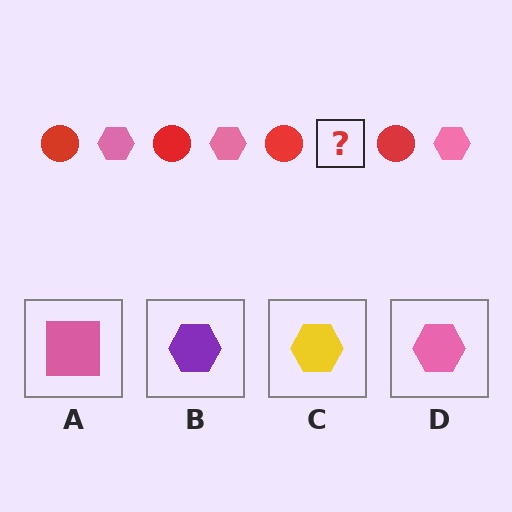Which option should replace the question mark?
Option D.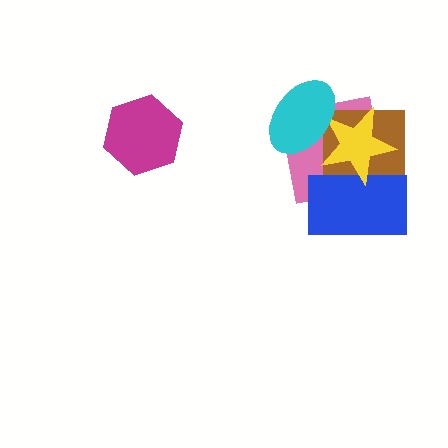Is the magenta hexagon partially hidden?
No, no other shape covers it.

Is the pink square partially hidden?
Yes, it is partially covered by another shape.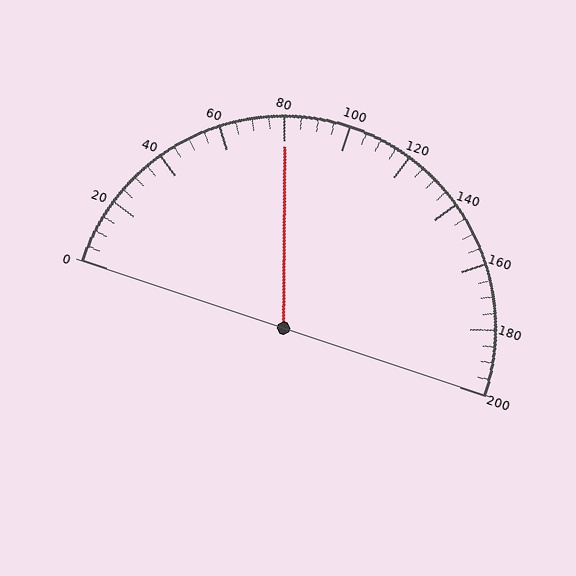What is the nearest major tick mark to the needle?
The nearest major tick mark is 80.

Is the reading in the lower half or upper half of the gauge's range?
The reading is in the lower half of the range (0 to 200).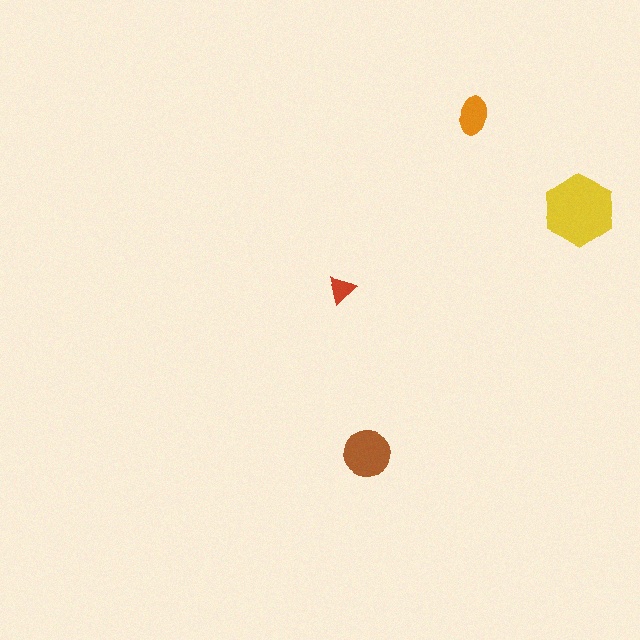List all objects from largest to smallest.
The yellow hexagon, the brown circle, the orange ellipse, the red triangle.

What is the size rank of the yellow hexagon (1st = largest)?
1st.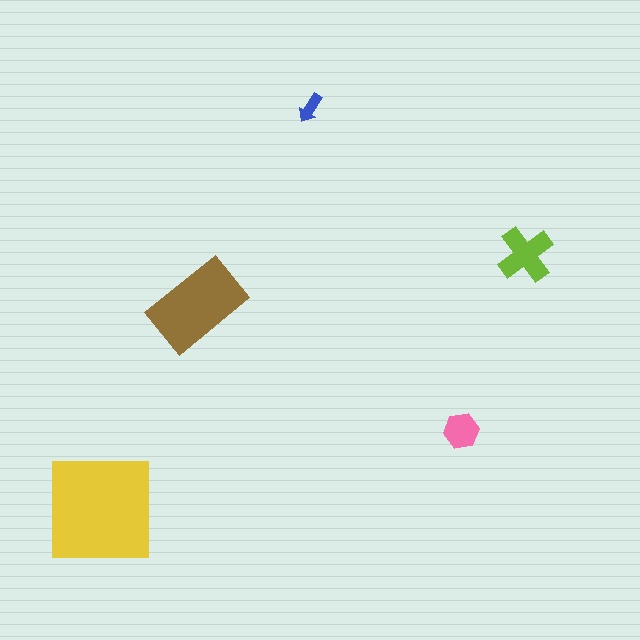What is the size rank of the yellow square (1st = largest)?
1st.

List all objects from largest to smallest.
The yellow square, the brown rectangle, the lime cross, the pink hexagon, the blue arrow.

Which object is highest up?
The blue arrow is topmost.